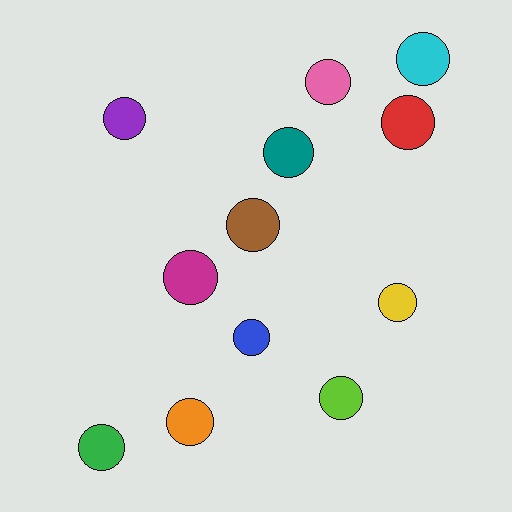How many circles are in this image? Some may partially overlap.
There are 12 circles.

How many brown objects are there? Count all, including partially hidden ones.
There is 1 brown object.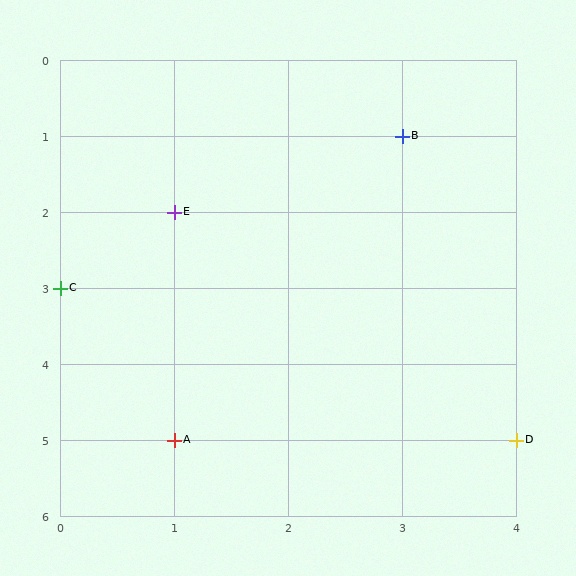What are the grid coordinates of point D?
Point D is at grid coordinates (4, 5).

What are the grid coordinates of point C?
Point C is at grid coordinates (0, 3).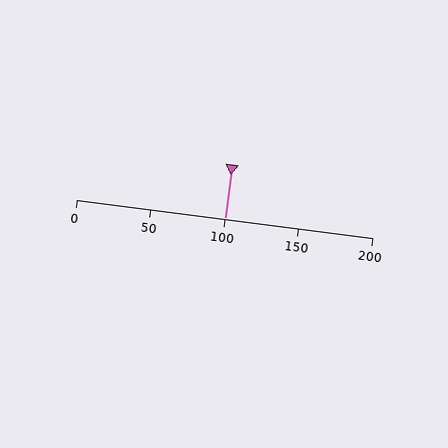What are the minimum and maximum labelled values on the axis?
The axis runs from 0 to 200.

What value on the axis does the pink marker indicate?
The marker indicates approximately 100.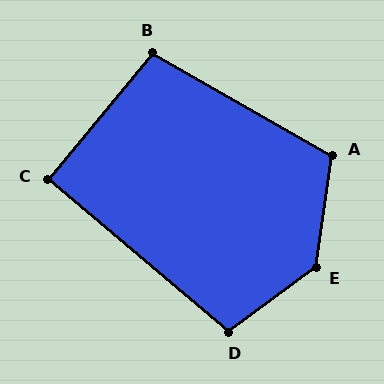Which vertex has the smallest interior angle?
C, at approximately 91 degrees.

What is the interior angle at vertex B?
Approximately 100 degrees (obtuse).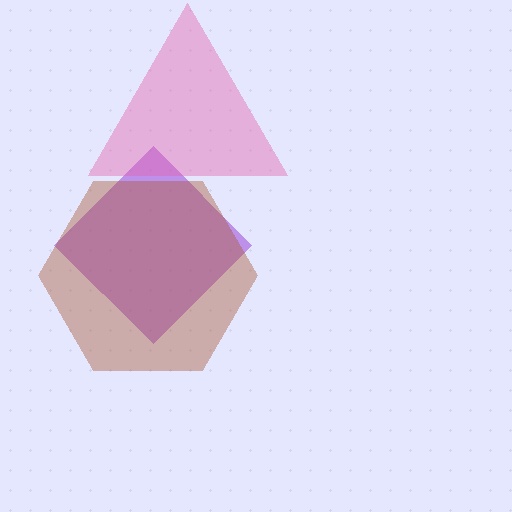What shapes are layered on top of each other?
The layered shapes are: a purple diamond, a brown hexagon, a pink triangle.